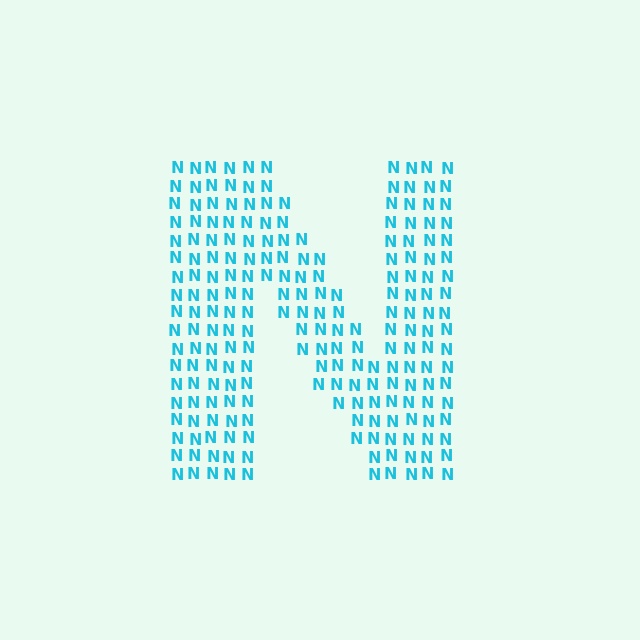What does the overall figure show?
The overall figure shows the letter N.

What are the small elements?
The small elements are letter N's.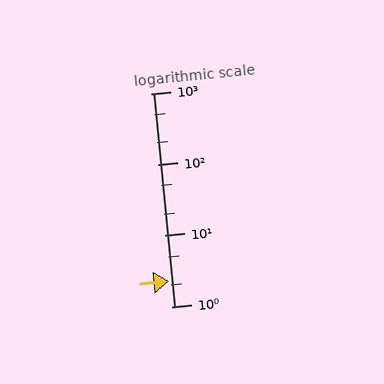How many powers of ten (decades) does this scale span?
The scale spans 3 decades, from 1 to 1000.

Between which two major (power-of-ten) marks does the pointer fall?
The pointer is between 1 and 10.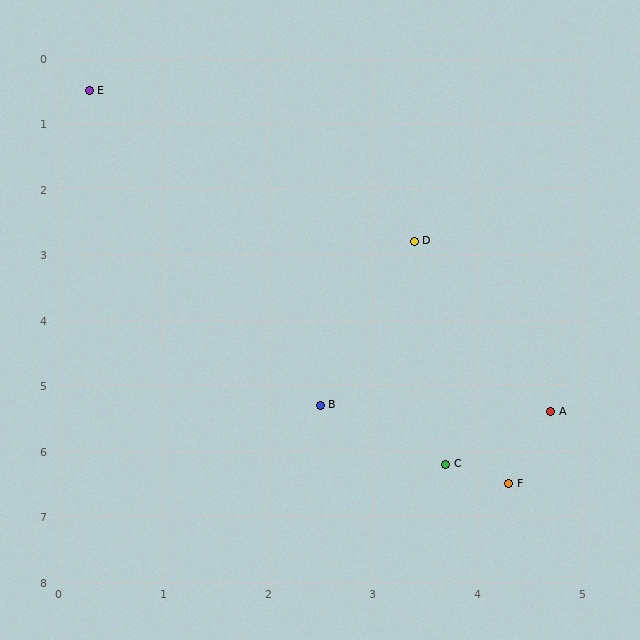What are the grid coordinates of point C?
Point C is at approximately (3.7, 6.2).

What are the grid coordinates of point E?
Point E is at approximately (0.3, 0.5).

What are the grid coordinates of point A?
Point A is at approximately (4.7, 5.4).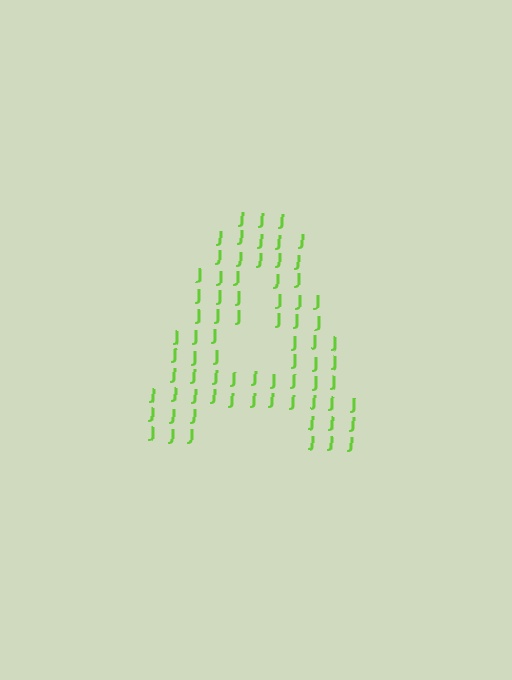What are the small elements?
The small elements are letter J's.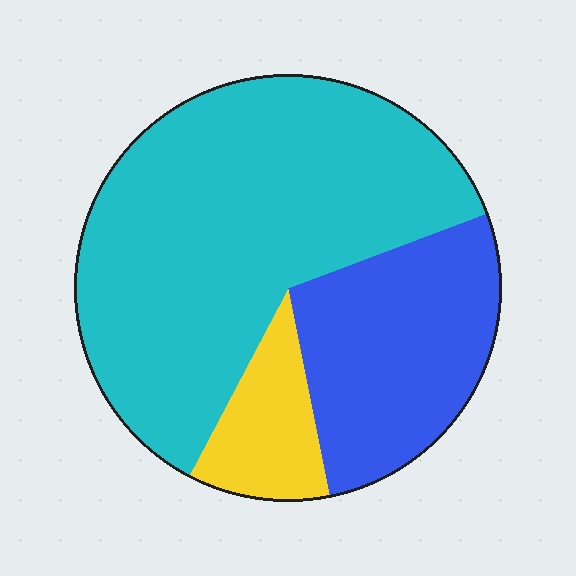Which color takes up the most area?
Cyan, at roughly 60%.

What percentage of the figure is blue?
Blue takes up about one quarter (1/4) of the figure.